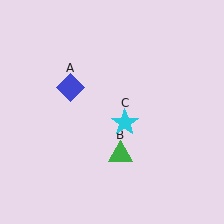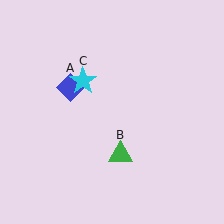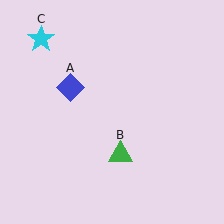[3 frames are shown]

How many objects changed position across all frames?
1 object changed position: cyan star (object C).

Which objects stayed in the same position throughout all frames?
Blue diamond (object A) and green triangle (object B) remained stationary.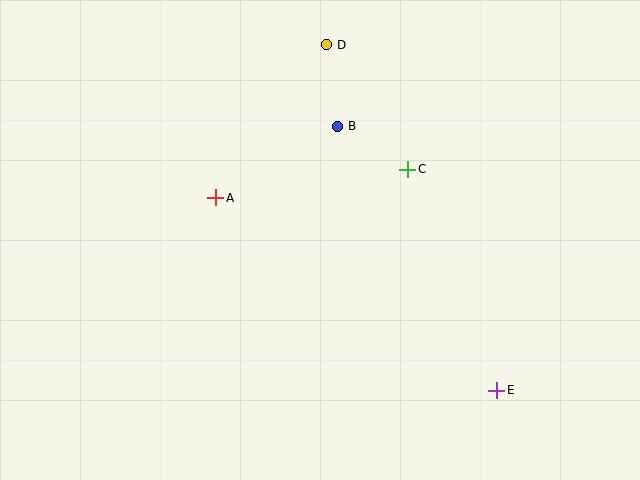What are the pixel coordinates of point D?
Point D is at (327, 45).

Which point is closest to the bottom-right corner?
Point E is closest to the bottom-right corner.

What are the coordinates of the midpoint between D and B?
The midpoint between D and B is at (332, 86).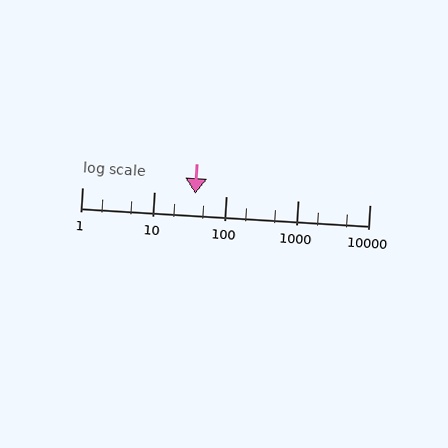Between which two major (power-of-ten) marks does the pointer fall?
The pointer is between 10 and 100.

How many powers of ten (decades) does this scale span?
The scale spans 4 decades, from 1 to 10000.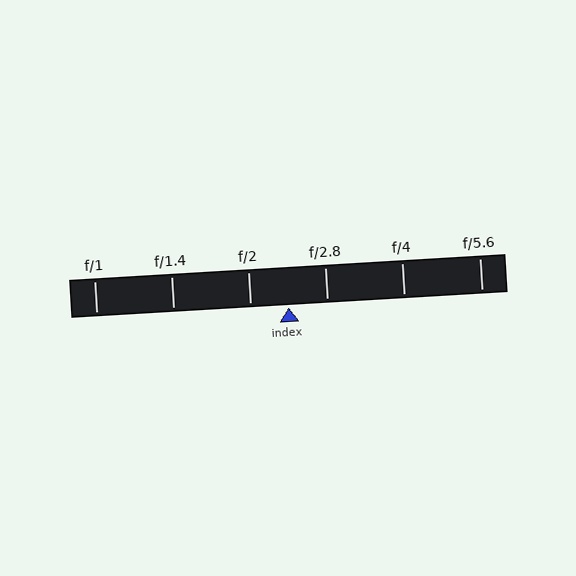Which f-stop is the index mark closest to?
The index mark is closest to f/2.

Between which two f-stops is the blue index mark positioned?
The index mark is between f/2 and f/2.8.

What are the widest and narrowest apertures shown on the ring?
The widest aperture shown is f/1 and the narrowest is f/5.6.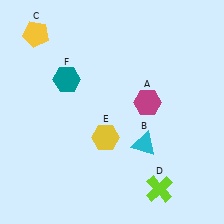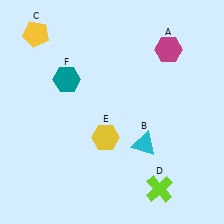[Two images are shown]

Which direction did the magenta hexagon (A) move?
The magenta hexagon (A) moved up.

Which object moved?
The magenta hexagon (A) moved up.